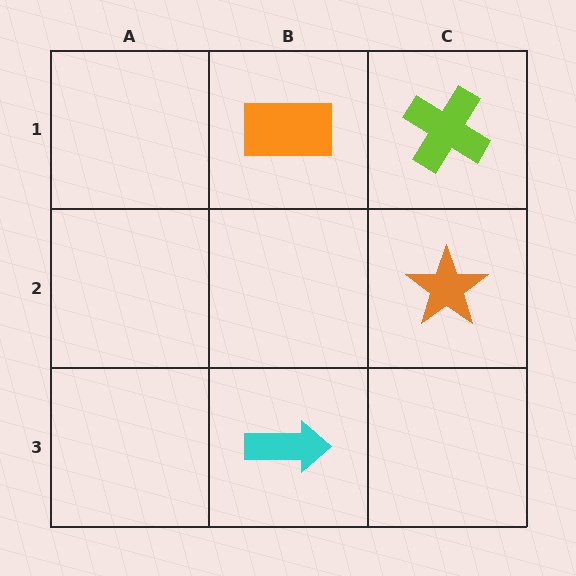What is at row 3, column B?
A cyan arrow.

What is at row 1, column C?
A lime cross.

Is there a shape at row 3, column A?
No, that cell is empty.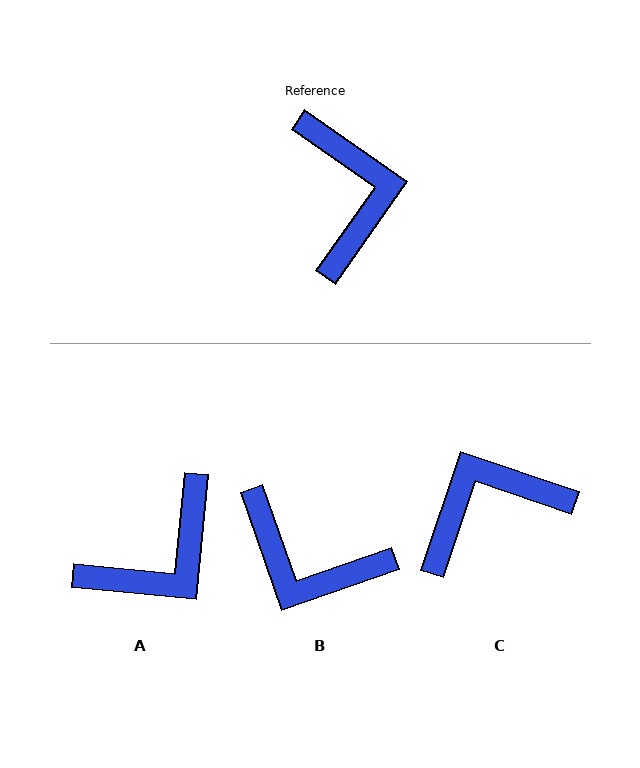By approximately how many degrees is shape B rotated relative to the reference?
Approximately 126 degrees clockwise.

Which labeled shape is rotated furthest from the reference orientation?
B, about 126 degrees away.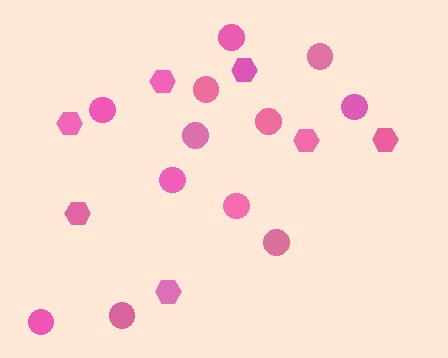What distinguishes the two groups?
There are 2 groups: one group of circles (12) and one group of hexagons (7).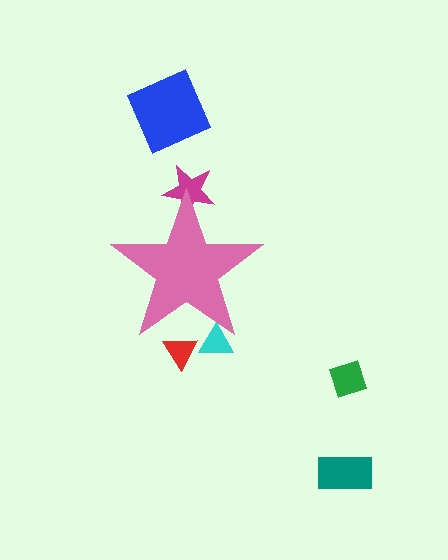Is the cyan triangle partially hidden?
Yes, the cyan triangle is partially hidden behind the pink star.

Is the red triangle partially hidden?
Yes, the red triangle is partially hidden behind the pink star.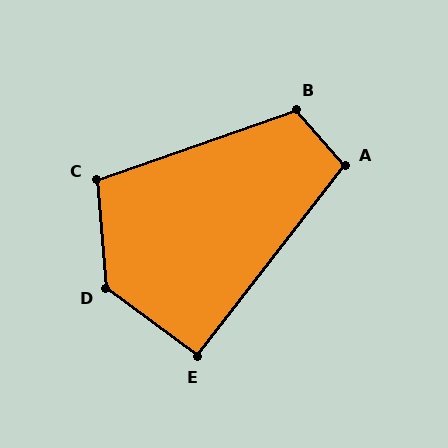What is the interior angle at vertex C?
Approximately 105 degrees (obtuse).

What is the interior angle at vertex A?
Approximately 100 degrees (obtuse).